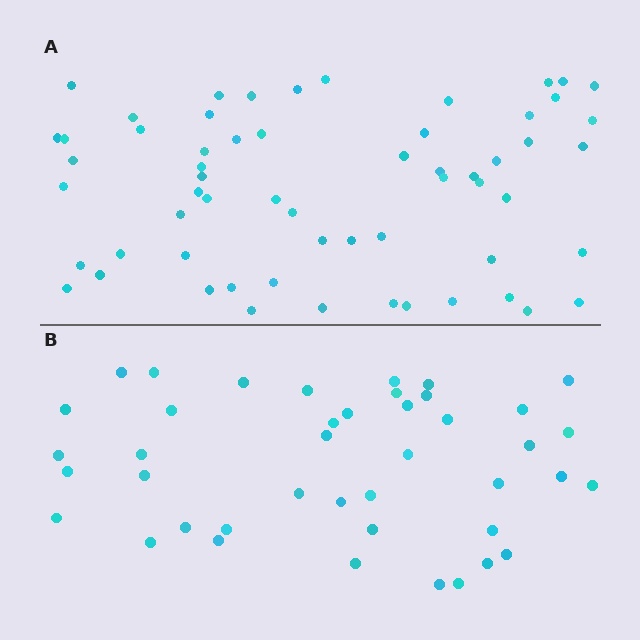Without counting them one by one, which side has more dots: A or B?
Region A (the top region) has more dots.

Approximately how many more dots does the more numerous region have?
Region A has approximately 20 more dots than region B.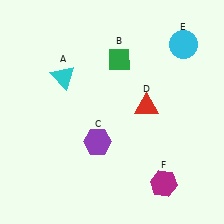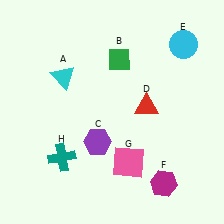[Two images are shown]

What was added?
A pink square (G), a teal cross (H) were added in Image 2.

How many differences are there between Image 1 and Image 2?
There are 2 differences between the two images.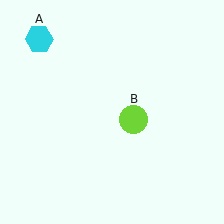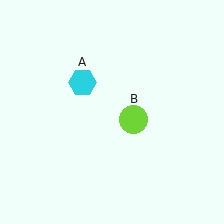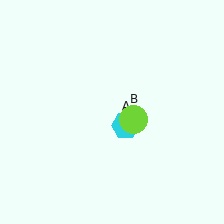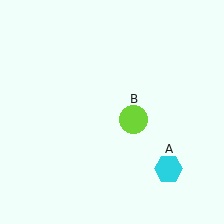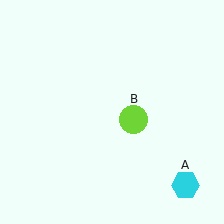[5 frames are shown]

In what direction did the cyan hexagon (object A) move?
The cyan hexagon (object A) moved down and to the right.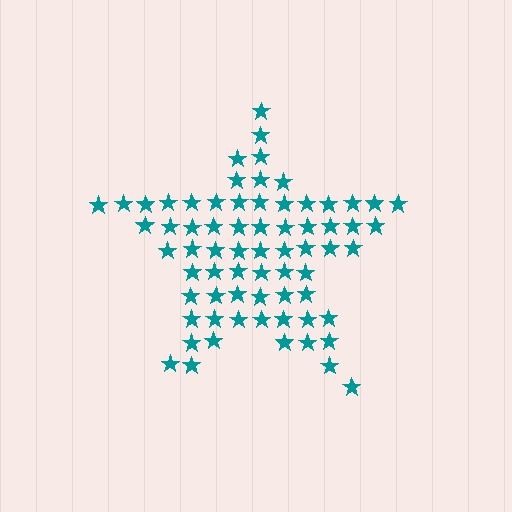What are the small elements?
The small elements are stars.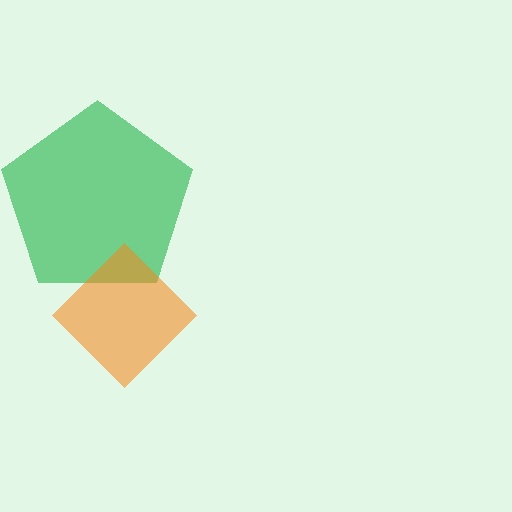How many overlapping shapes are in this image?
There are 2 overlapping shapes in the image.